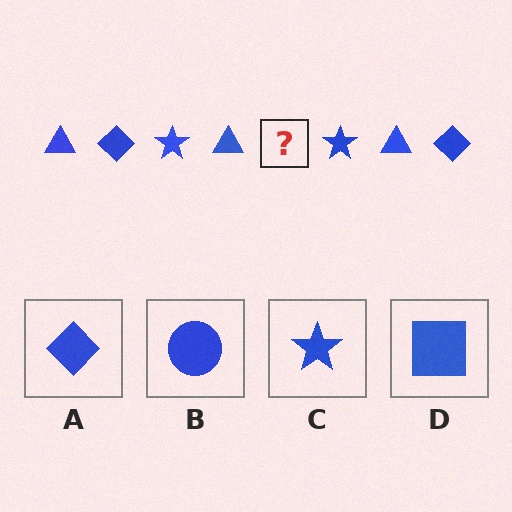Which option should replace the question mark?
Option A.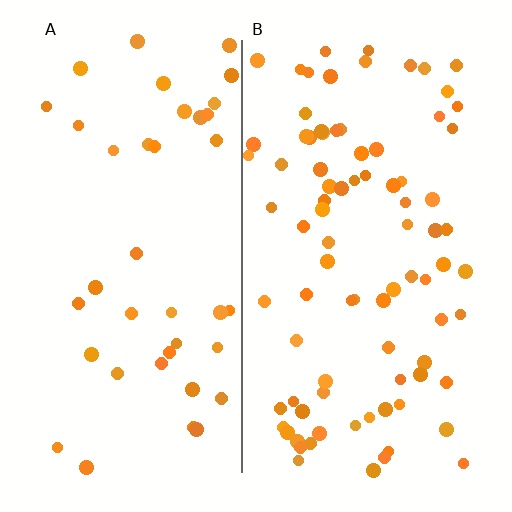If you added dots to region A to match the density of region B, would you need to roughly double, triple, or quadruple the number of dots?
Approximately double.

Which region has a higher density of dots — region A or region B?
B (the right).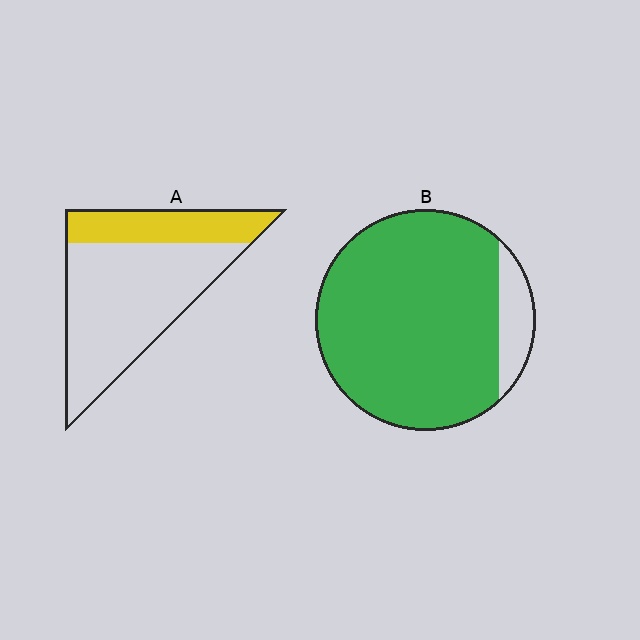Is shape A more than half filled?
No.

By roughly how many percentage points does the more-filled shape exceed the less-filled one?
By roughly 60 percentage points (B over A).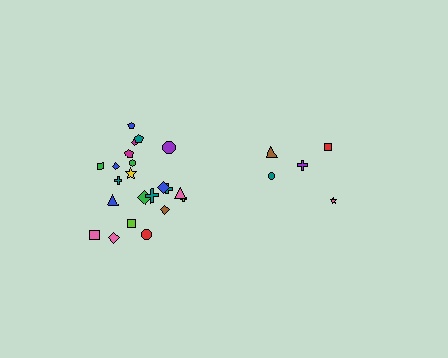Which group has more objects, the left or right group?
The left group.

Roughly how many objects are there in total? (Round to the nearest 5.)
Roughly 25 objects in total.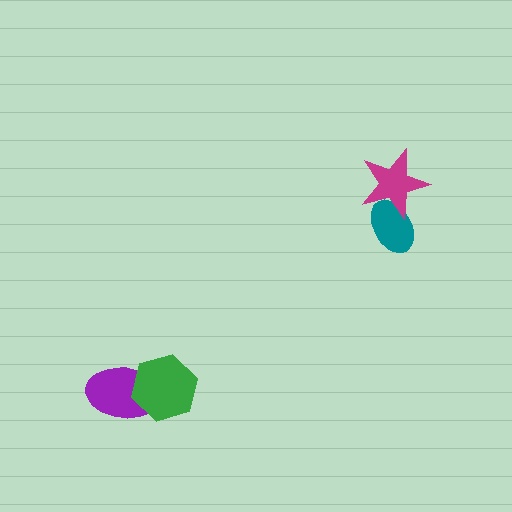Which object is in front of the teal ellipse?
The magenta star is in front of the teal ellipse.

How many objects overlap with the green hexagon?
1 object overlaps with the green hexagon.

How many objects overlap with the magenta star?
1 object overlaps with the magenta star.